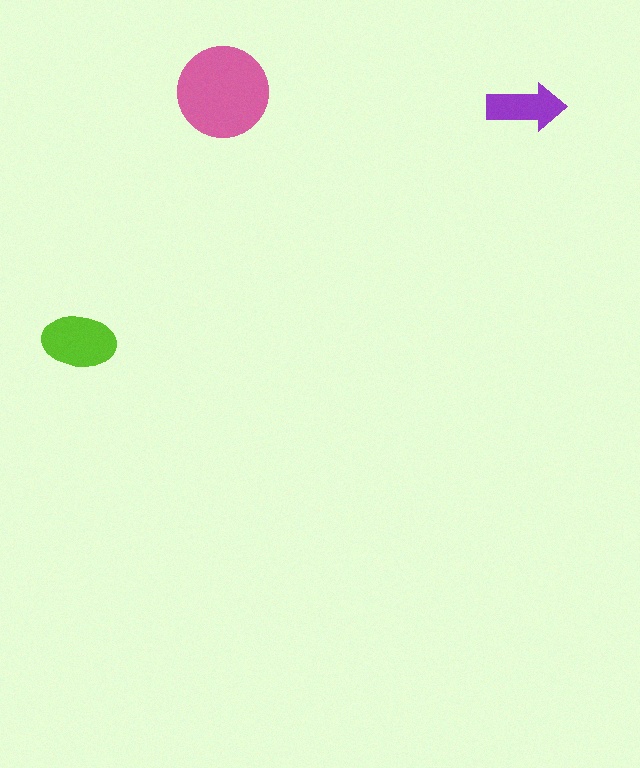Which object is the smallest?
The purple arrow.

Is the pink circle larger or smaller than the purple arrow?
Larger.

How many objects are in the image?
There are 3 objects in the image.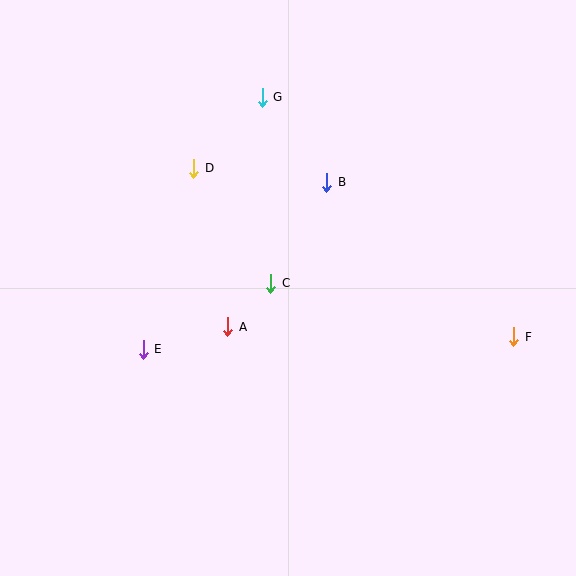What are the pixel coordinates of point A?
Point A is at (228, 327).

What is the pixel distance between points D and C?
The distance between D and C is 138 pixels.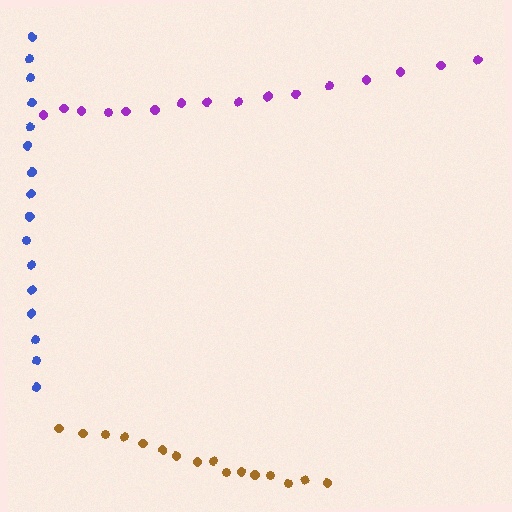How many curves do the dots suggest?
There are 3 distinct paths.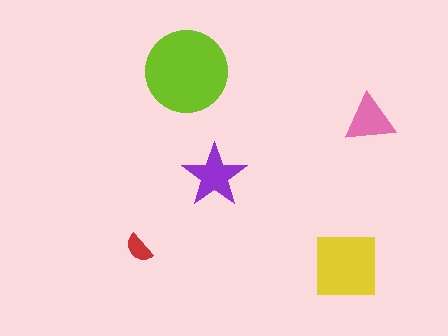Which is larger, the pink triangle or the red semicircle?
The pink triangle.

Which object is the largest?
The lime circle.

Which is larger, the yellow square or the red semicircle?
The yellow square.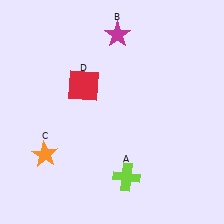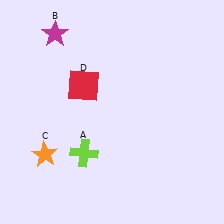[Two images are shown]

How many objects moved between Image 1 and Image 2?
2 objects moved between the two images.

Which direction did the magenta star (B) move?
The magenta star (B) moved left.